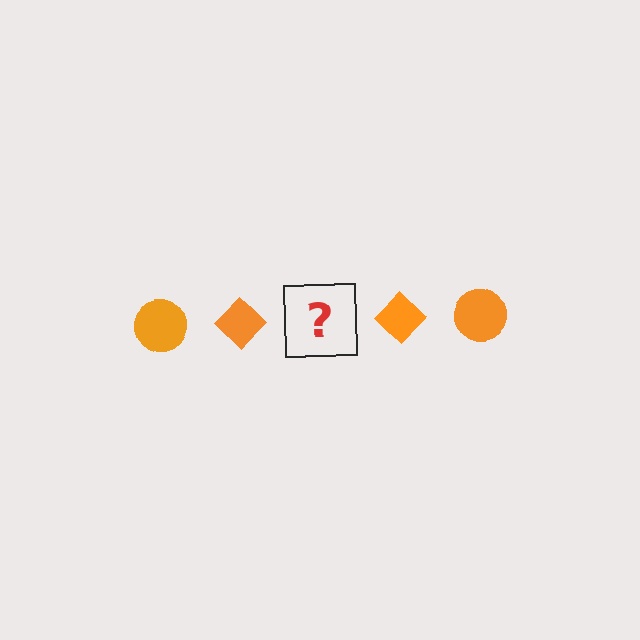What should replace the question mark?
The question mark should be replaced with an orange circle.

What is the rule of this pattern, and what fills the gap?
The rule is that the pattern cycles through circle, diamond shapes in orange. The gap should be filled with an orange circle.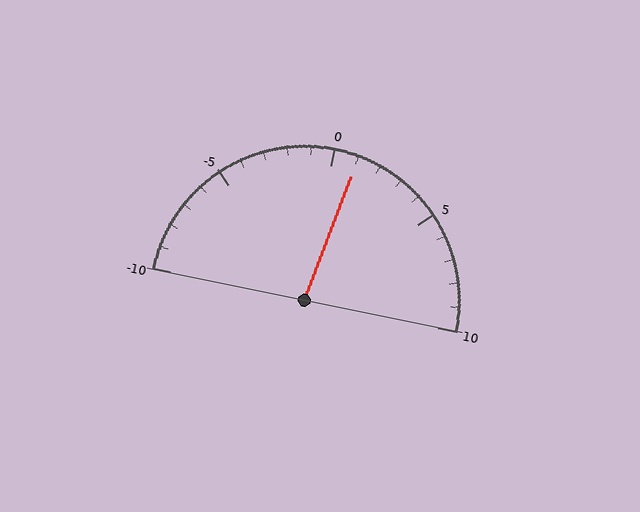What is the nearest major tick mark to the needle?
The nearest major tick mark is 0.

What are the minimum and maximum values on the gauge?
The gauge ranges from -10 to 10.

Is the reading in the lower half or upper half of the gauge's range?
The reading is in the upper half of the range (-10 to 10).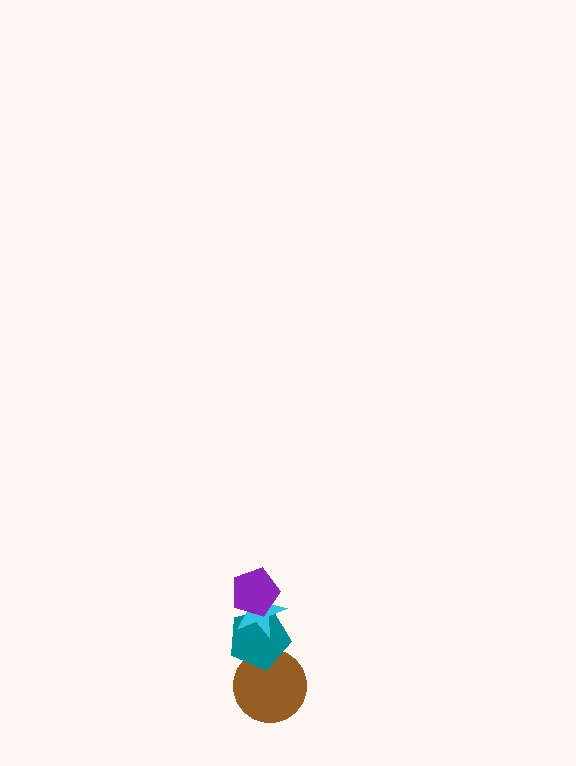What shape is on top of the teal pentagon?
The cyan star is on top of the teal pentagon.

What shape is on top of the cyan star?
The purple pentagon is on top of the cyan star.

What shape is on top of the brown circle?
The teal pentagon is on top of the brown circle.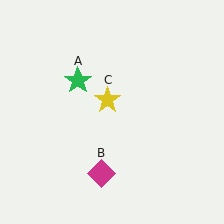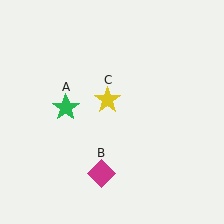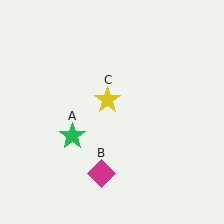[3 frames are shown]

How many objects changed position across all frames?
1 object changed position: green star (object A).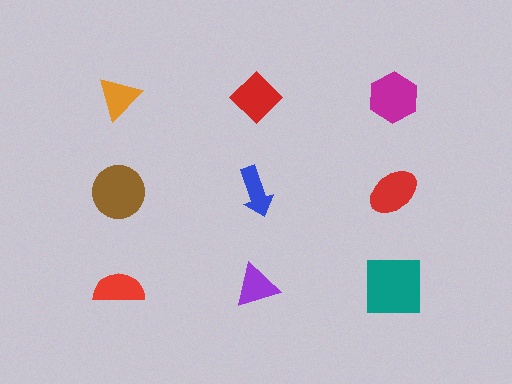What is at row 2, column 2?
A blue arrow.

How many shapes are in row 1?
3 shapes.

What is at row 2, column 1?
A brown circle.